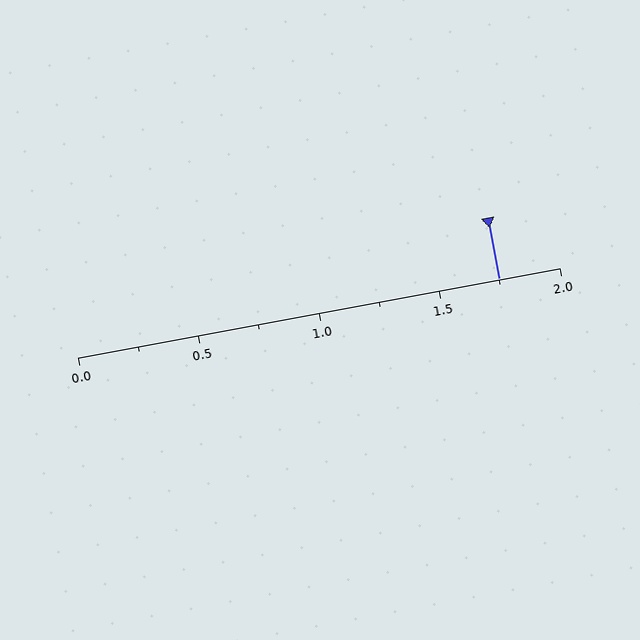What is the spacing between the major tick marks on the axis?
The major ticks are spaced 0.5 apart.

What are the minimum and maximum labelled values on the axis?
The axis runs from 0.0 to 2.0.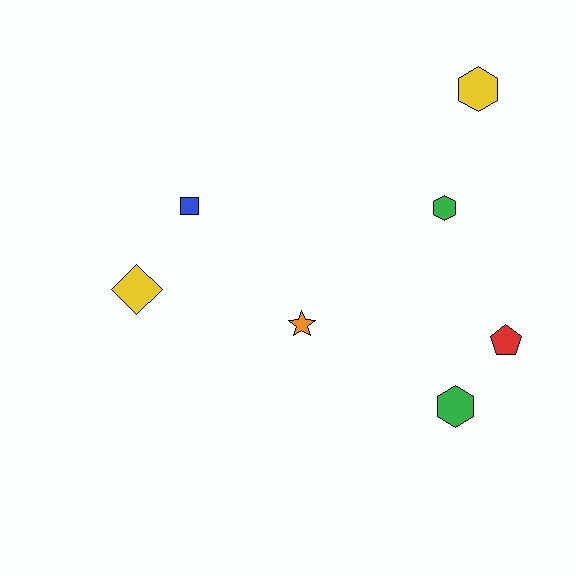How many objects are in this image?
There are 7 objects.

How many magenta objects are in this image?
There are no magenta objects.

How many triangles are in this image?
There are no triangles.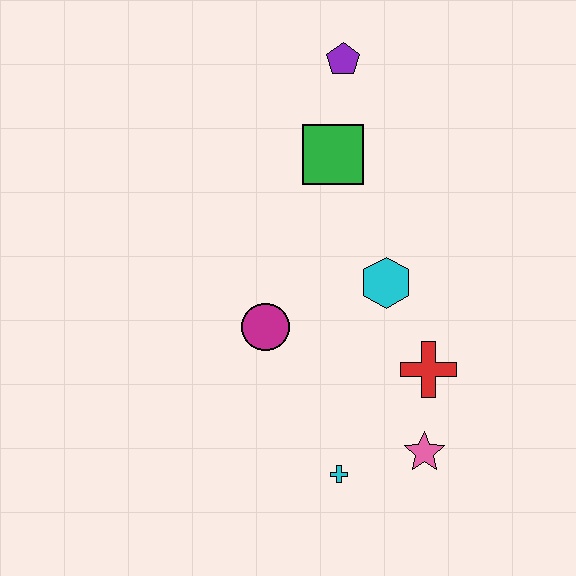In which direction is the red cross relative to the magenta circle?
The red cross is to the right of the magenta circle.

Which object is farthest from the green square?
The cyan cross is farthest from the green square.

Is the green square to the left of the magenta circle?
No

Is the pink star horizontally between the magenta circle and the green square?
No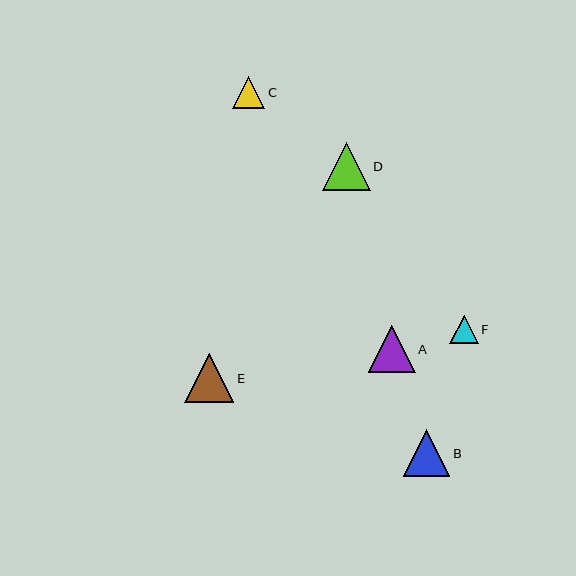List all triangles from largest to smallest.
From largest to smallest: E, D, B, A, C, F.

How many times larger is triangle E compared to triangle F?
Triangle E is approximately 1.7 times the size of triangle F.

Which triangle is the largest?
Triangle E is the largest with a size of approximately 49 pixels.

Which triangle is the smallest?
Triangle F is the smallest with a size of approximately 29 pixels.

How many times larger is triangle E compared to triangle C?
Triangle E is approximately 1.5 times the size of triangle C.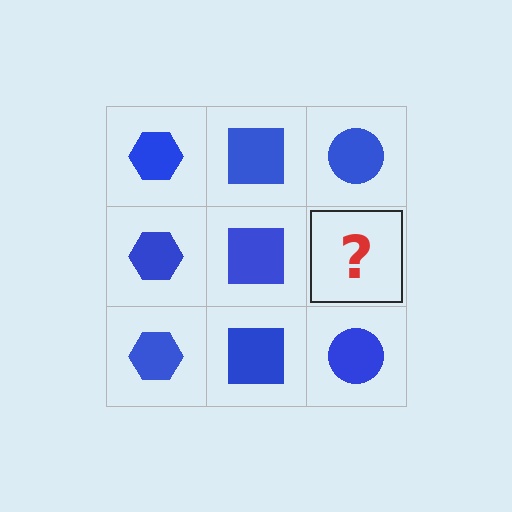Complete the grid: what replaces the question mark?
The question mark should be replaced with a blue circle.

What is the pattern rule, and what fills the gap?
The rule is that each column has a consistent shape. The gap should be filled with a blue circle.